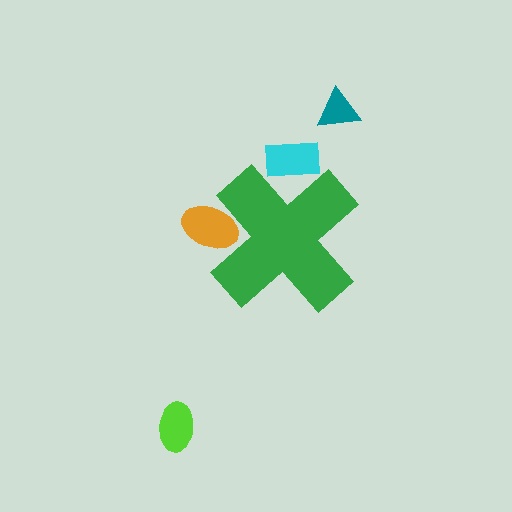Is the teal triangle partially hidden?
No, the teal triangle is fully visible.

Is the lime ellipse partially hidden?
No, the lime ellipse is fully visible.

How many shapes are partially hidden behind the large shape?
2 shapes are partially hidden.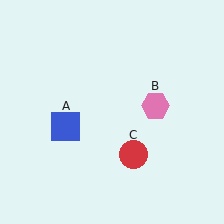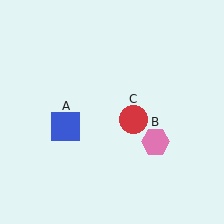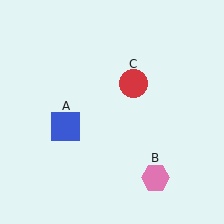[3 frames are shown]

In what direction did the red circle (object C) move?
The red circle (object C) moved up.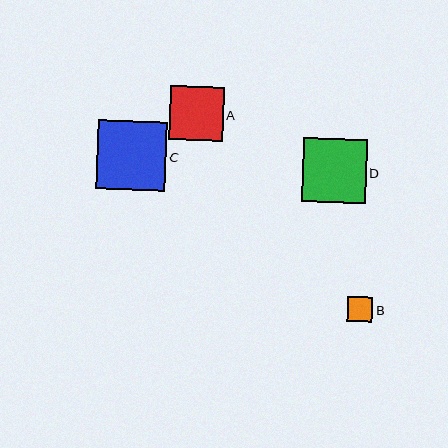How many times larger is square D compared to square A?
Square D is approximately 1.2 times the size of square A.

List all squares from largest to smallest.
From largest to smallest: C, D, A, B.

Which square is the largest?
Square C is the largest with a size of approximately 69 pixels.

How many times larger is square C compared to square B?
Square C is approximately 2.7 times the size of square B.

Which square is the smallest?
Square B is the smallest with a size of approximately 25 pixels.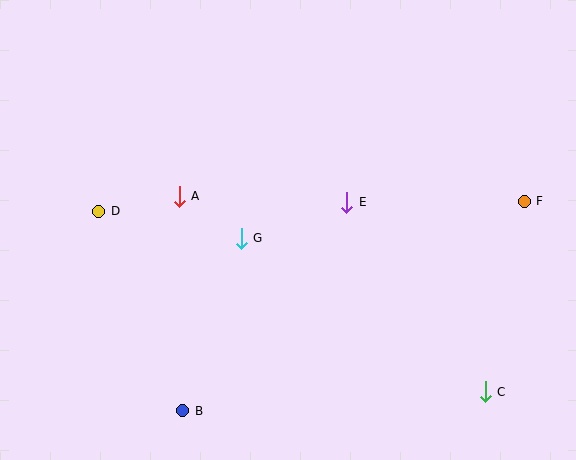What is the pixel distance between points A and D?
The distance between A and D is 82 pixels.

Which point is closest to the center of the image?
Point G at (241, 238) is closest to the center.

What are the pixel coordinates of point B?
Point B is at (183, 411).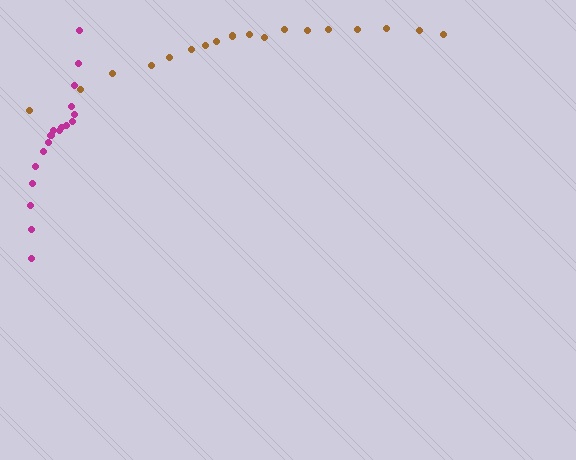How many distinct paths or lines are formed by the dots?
There are 2 distinct paths.